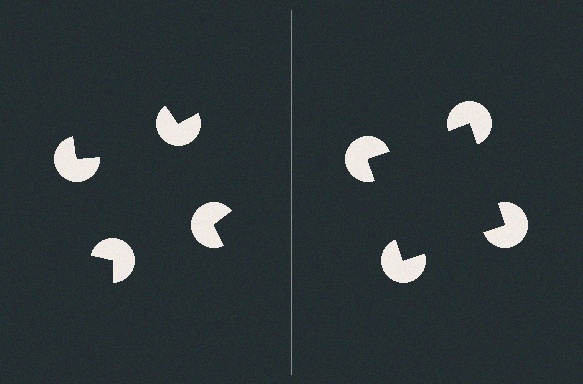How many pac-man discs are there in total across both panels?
8 — 4 on each side.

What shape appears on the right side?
An illusory square.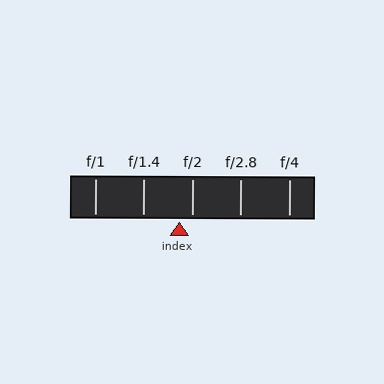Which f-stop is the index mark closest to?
The index mark is closest to f/2.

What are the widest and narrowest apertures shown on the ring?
The widest aperture shown is f/1 and the narrowest is f/4.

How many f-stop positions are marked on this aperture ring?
There are 5 f-stop positions marked.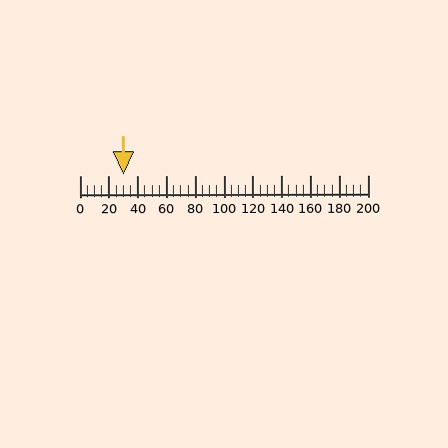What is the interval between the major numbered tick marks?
The major tick marks are spaced 20 units apart.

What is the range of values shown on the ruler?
The ruler shows values from 0 to 200.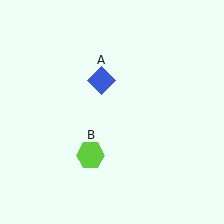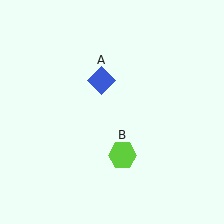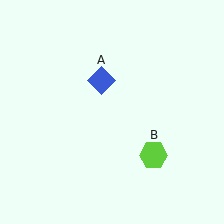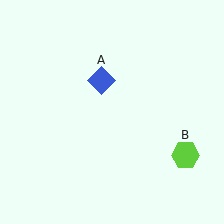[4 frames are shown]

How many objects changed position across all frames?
1 object changed position: lime hexagon (object B).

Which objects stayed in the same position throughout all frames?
Blue diamond (object A) remained stationary.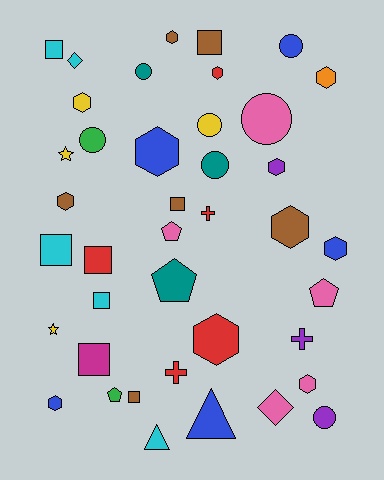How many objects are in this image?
There are 40 objects.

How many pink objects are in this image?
There are 5 pink objects.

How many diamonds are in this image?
There are 2 diamonds.